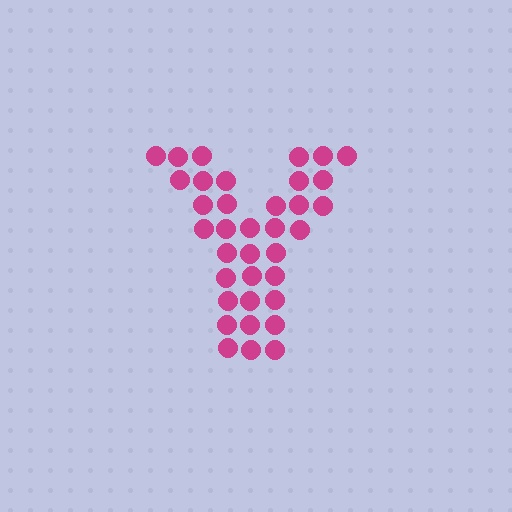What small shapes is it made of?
It is made of small circles.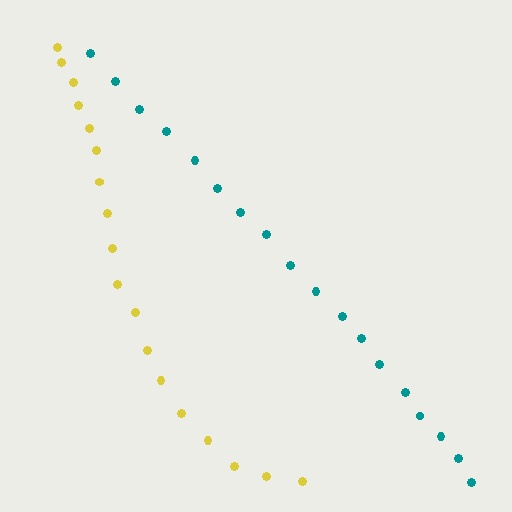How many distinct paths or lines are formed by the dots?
There are 2 distinct paths.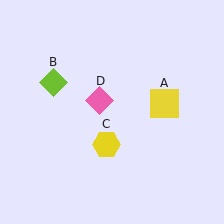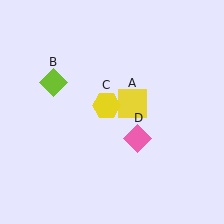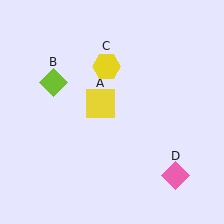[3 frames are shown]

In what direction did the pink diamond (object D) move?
The pink diamond (object D) moved down and to the right.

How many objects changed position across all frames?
3 objects changed position: yellow square (object A), yellow hexagon (object C), pink diamond (object D).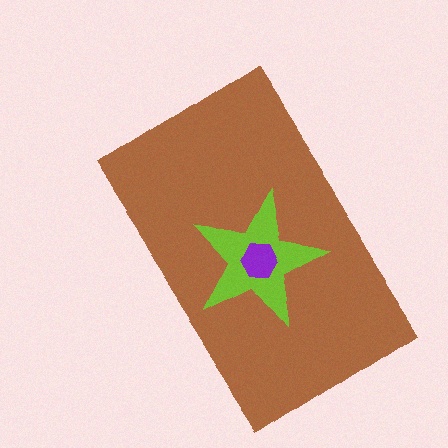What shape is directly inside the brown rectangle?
The lime star.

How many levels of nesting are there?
3.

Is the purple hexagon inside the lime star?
Yes.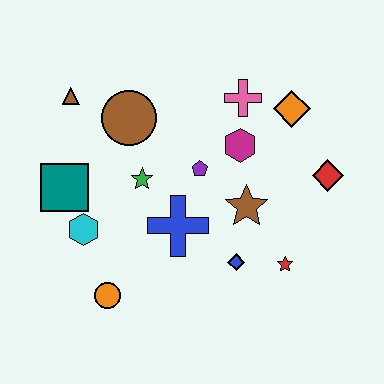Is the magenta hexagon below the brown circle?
Yes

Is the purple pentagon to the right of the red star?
No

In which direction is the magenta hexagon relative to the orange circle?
The magenta hexagon is above the orange circle.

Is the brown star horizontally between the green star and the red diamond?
Yes